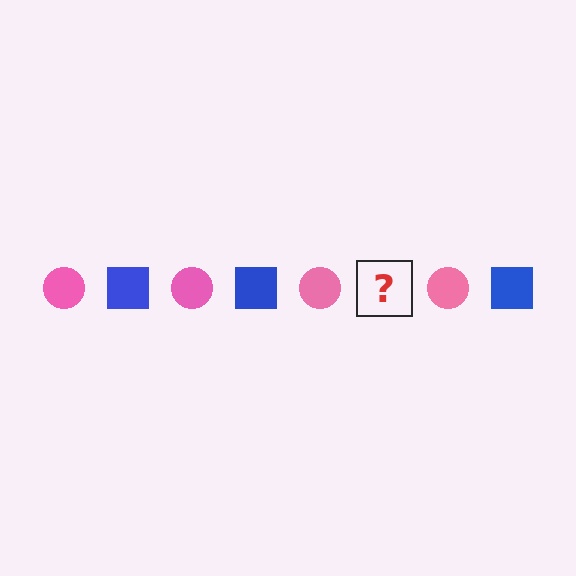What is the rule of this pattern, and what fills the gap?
The rule is that the pattern alternates between pink circle and blue square. The gap should be filled with a blue square.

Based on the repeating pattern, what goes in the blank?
The blank should be a blue square.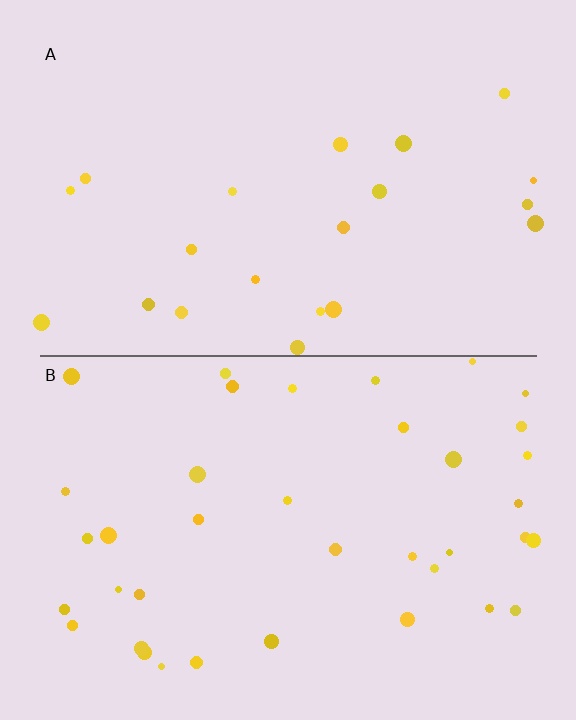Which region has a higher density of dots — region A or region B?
B (the bottom).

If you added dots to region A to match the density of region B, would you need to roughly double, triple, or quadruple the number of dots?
Approximately double.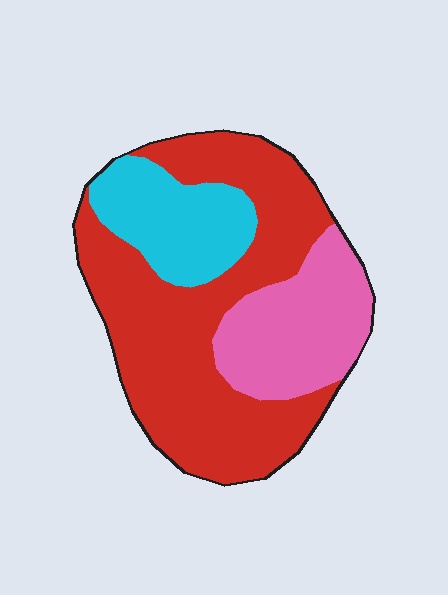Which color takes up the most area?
Red, at roughly 60%.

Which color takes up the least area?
Cyan, at roughly 20%.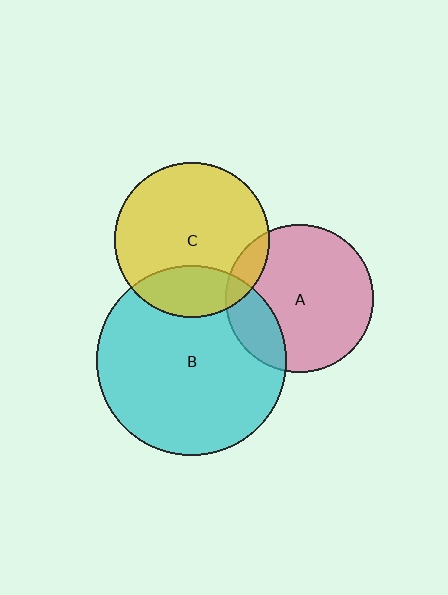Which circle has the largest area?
Circle B (cyan).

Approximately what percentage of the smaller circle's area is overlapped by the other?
Approximately 10%.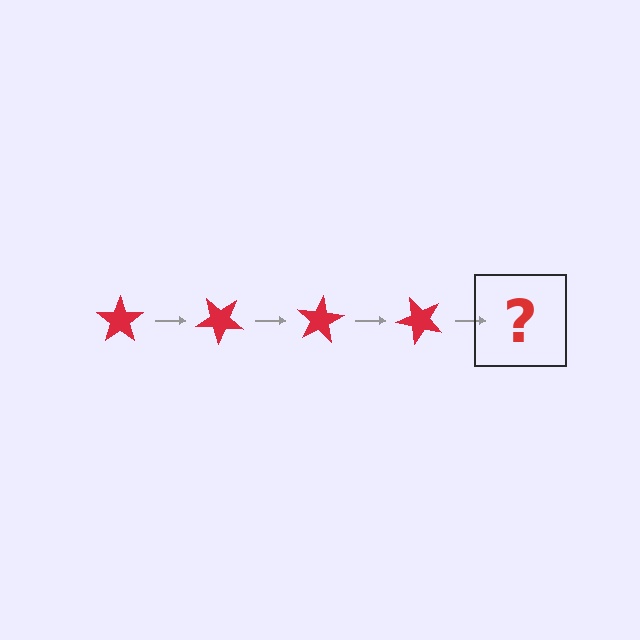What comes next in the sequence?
The next element should be a red star rotated 160 degrees.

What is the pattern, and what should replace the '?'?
The pattern is that the star rotates 40 degrees each step. The '?' should be a red star rotated 160 degrees.